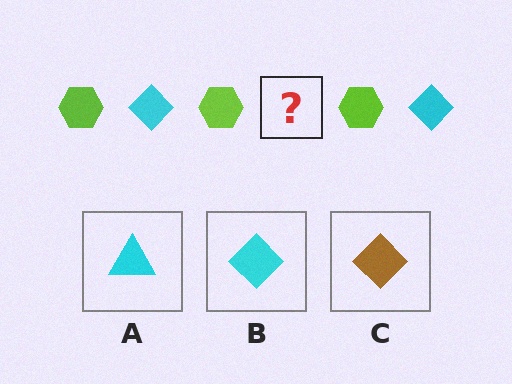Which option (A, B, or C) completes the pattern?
B.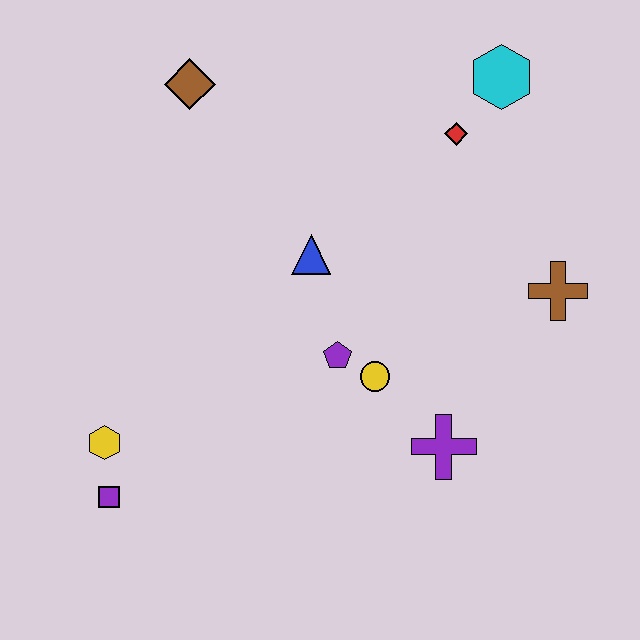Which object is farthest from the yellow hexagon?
The cyan hexagon is farthest from the yellow hexagon.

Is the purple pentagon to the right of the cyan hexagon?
No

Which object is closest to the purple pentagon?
The yellow circle is closest to the purple pentagon.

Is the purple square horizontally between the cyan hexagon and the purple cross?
No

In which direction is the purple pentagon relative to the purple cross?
The purple pentagon is to the left of the purple cross.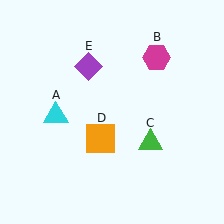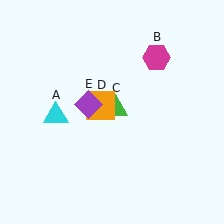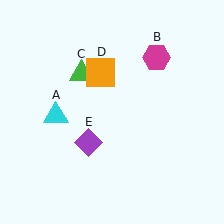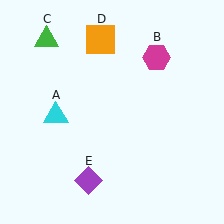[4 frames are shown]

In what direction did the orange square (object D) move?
The orange square (object D) moved up.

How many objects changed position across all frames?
3 objects changed position: green triangle (object C), orange square (object D), purple diamond (object E).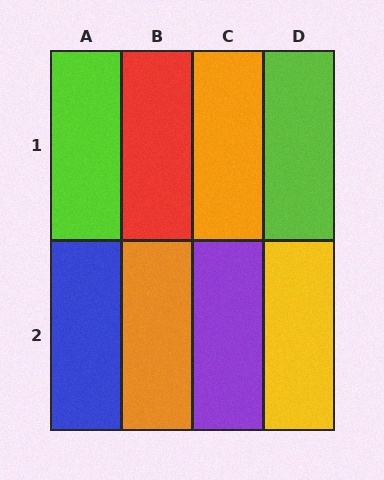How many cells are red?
1 cell is red.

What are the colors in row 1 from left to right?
Lime, red, orange, lime.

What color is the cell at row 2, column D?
Yellow.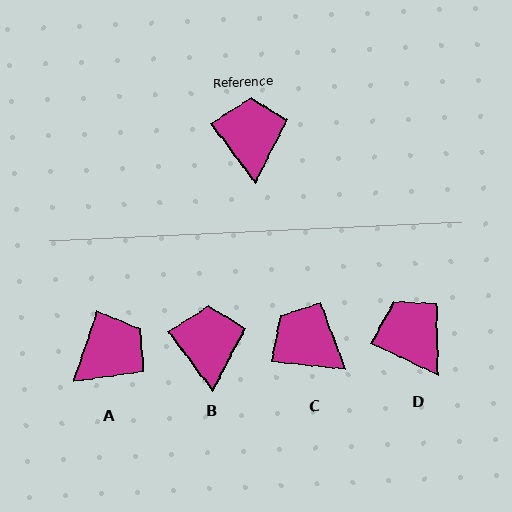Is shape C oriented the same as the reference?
No, it is off by about 48 degrees.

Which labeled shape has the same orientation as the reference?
B.